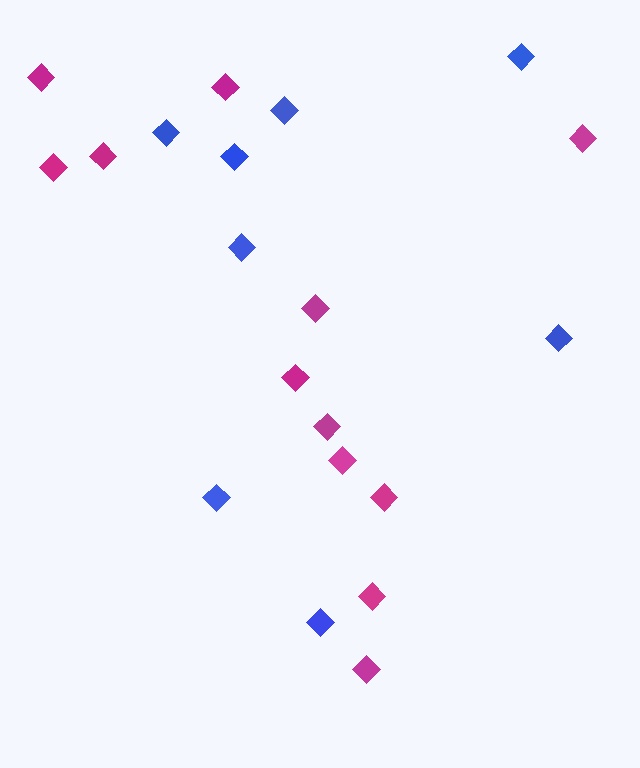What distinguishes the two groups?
There are 2 groups: one group of blue diamonds (8) and one group of magenta diamonds (12).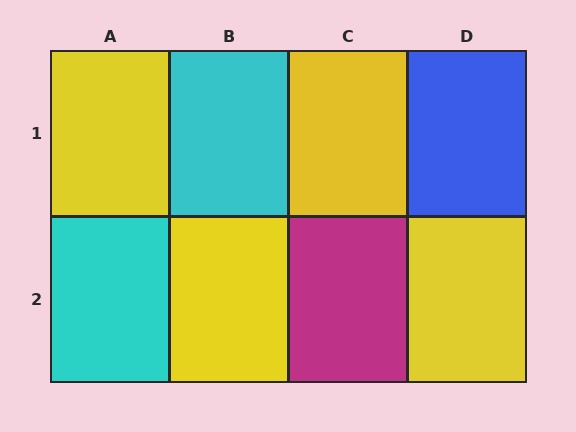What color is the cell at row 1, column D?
Blue.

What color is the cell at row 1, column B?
Cyan.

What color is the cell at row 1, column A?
Yellow.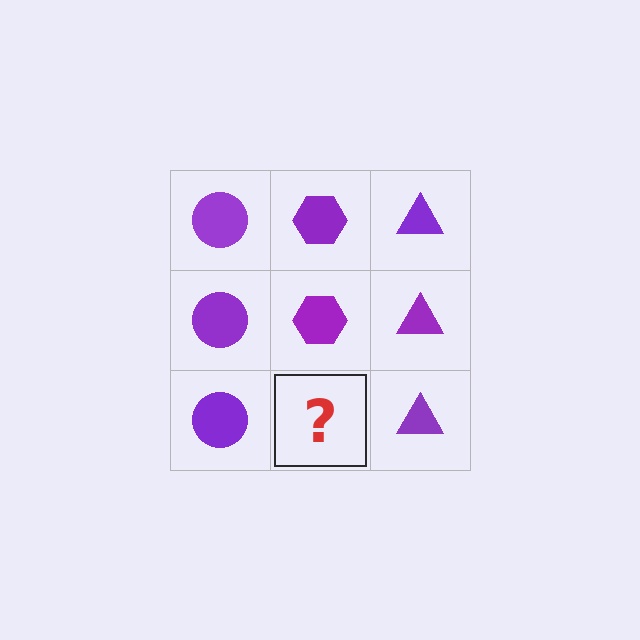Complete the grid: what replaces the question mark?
The question mark should be replaced with a purple hexagon.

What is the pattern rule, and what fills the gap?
The rule is that each column has a consistent shape. The gap should be filled with a purple hexagon.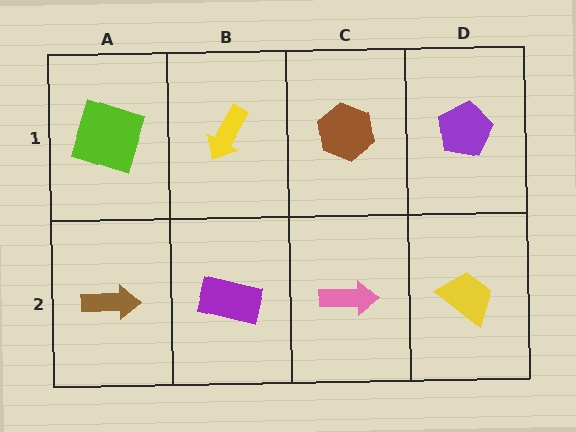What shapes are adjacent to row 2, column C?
A brown hexagon (row 1, column C), a purple rectangle (row 2, column B), a yellow trapezoid (row 2, column D).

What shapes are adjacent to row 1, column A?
A brown arrow (row 2, column A), a yellow arrow (row 1, column B).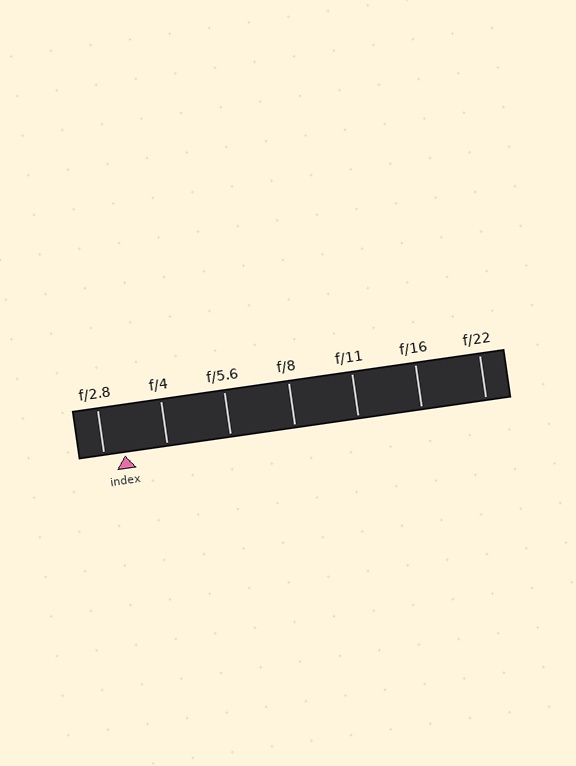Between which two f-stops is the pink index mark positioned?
The index mark is between f/2.8 and f/4.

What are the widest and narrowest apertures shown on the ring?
The widest aperture shown is f/2.8 and the narrowest is f/22.